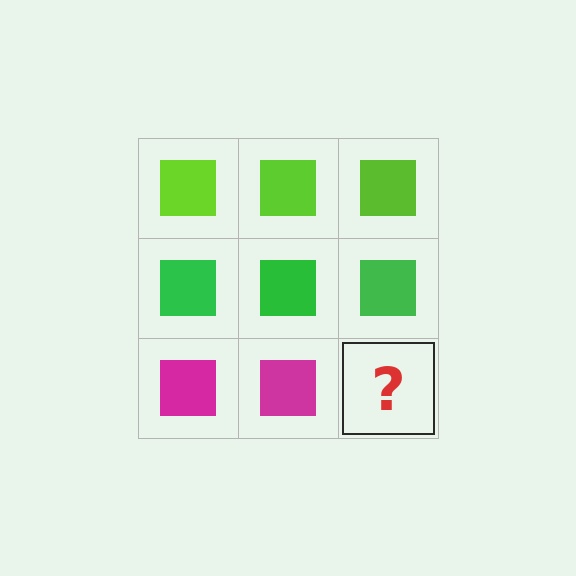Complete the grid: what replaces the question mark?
The question mark should be replaced with a magenta square.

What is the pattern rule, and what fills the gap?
The rule is that each row has a consistent color. The gap should be filled with a magenta square.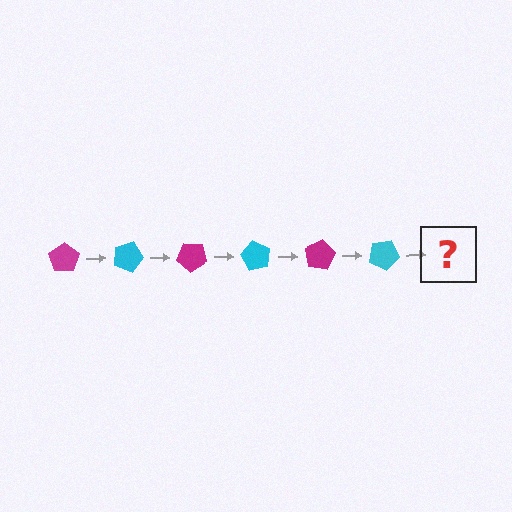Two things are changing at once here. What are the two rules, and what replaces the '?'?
The two rules are that it rotates 20 degrees each step and the color cycles through magenta and cyan. The '?' should be a magenta pentagon, rotated 120 degrees from the start.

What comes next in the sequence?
The next element should be a magenta pentagon, rotated 120 degrees from the start.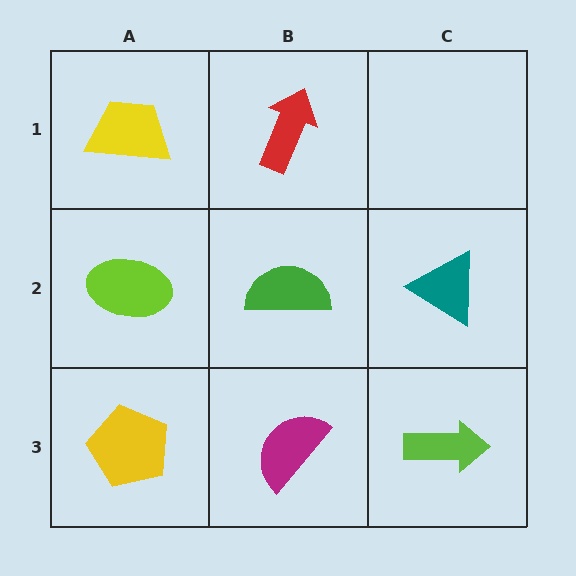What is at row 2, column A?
A lime ellipse.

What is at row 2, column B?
A green semicircle.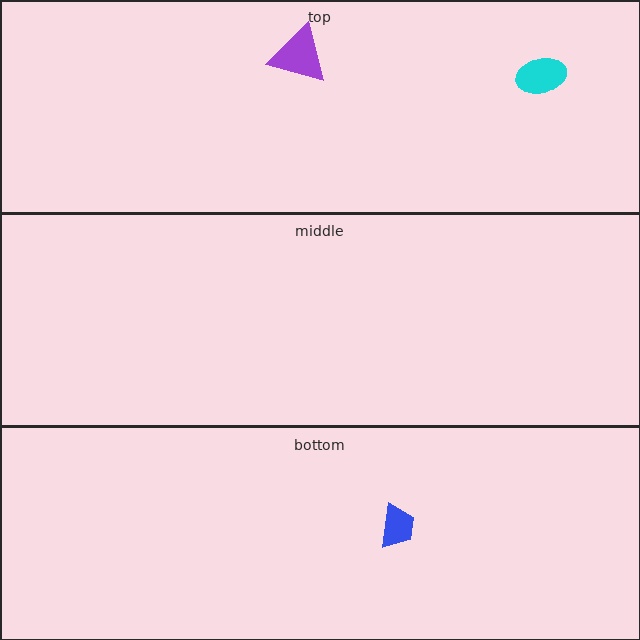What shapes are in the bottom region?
The blue trapezoid.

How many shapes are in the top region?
2.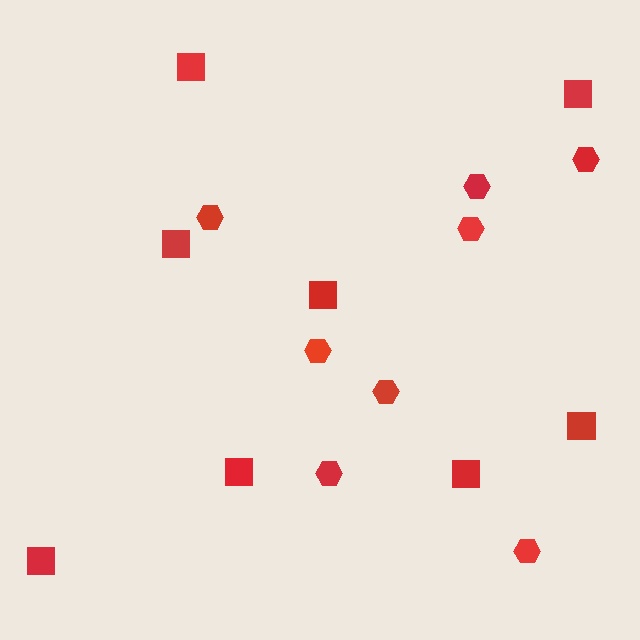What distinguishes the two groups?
There are 2 groups: one group of squares (8) and one group of hexagons (8).